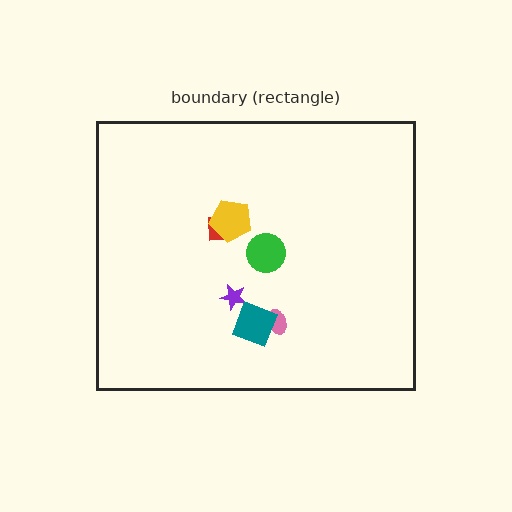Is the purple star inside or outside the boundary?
Inside.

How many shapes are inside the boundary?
6 inside, 0 outside.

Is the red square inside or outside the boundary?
Inside.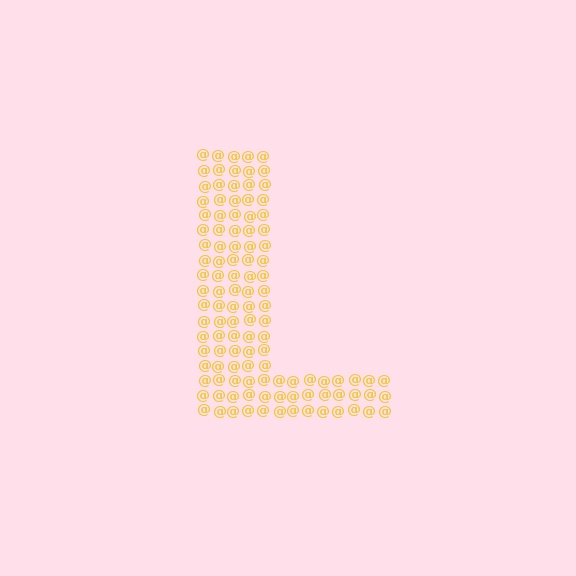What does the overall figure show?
The overall figure shows the letter L.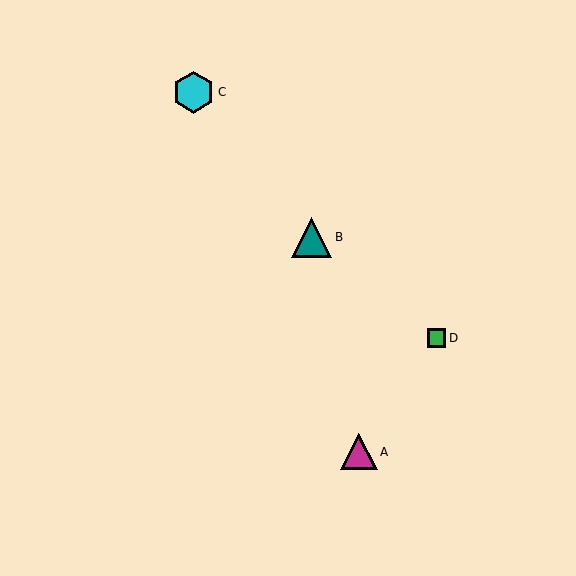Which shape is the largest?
The cyan hexagon (labeled C) is the largest.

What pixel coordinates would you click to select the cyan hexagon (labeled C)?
Click at (194, 92) to select the cyan hexagon C.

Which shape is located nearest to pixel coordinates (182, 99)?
The cyan hexagon (labeled C) at (194, 92) is nearest to that location.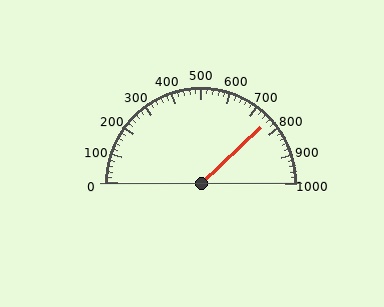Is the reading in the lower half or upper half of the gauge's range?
The reading is in the upper half of the range (0 to 1000).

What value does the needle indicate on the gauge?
The needle indicates approximately 760.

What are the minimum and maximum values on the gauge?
The gauge ranges from 0 to 1000.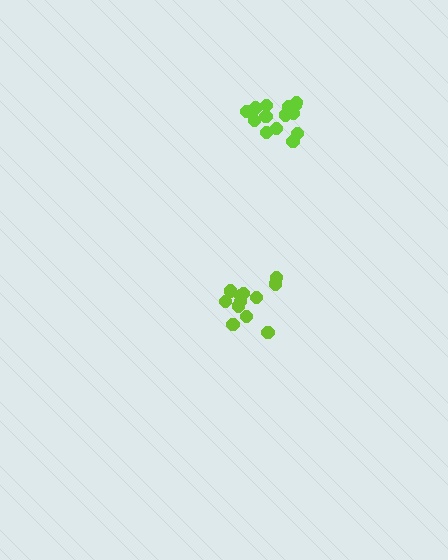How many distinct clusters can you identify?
There are 2 distinct clusters.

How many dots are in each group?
Group 1: 14 dots, Group 2: 12 dots (26 total).